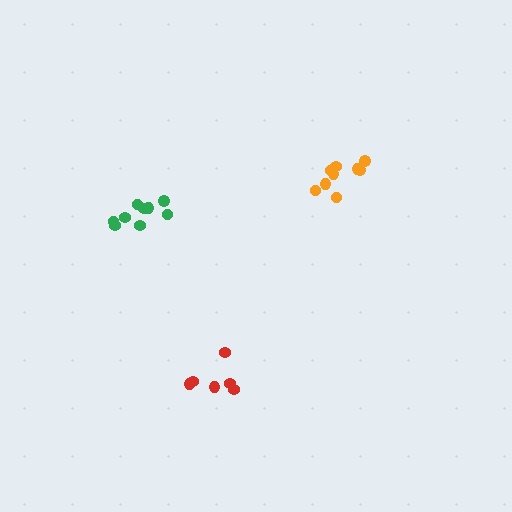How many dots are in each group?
Group 1: 10 dots, Group 2: 6 dots, Group 3: 9 dots (25 total).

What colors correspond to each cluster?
The clusters are colored: orange, red, green.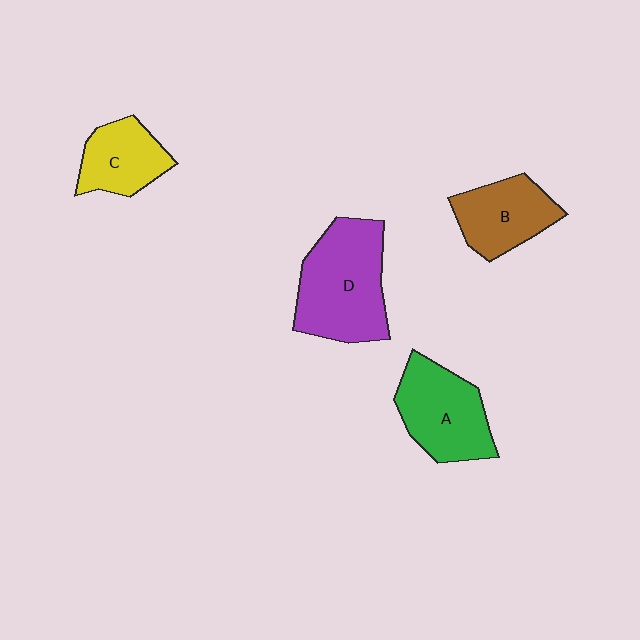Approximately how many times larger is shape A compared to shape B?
Approximately 1.2 times.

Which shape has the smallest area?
Shape C (yellow).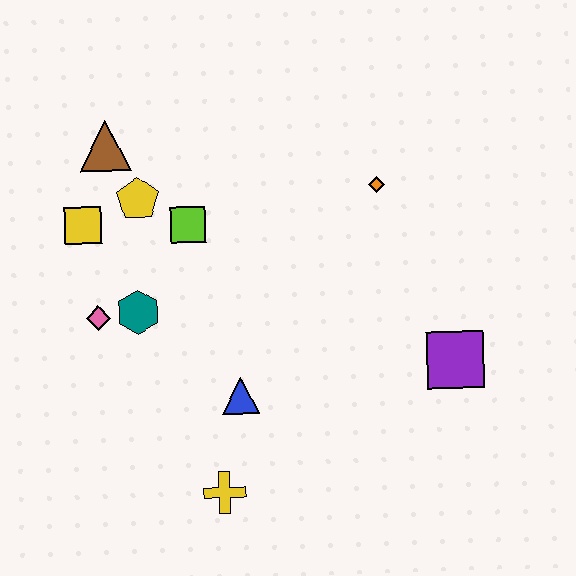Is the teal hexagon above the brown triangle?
No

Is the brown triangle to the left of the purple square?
Yes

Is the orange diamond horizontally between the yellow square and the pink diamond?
No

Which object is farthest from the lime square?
The purple square is farthest from the lime square.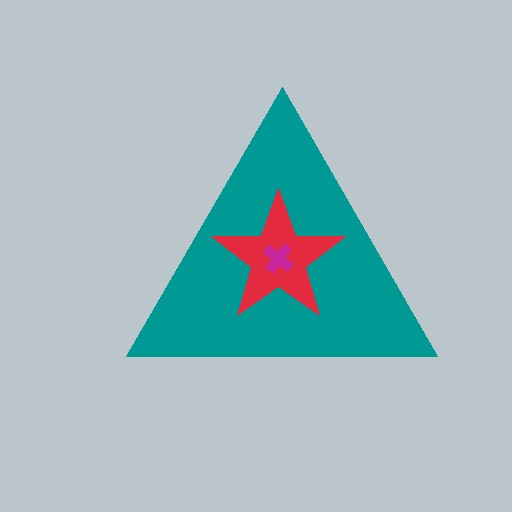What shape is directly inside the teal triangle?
The red star.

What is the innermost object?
The magenta cross.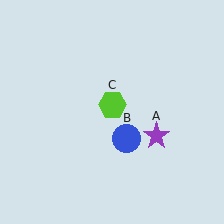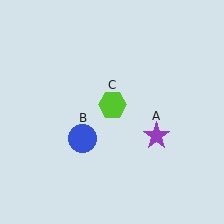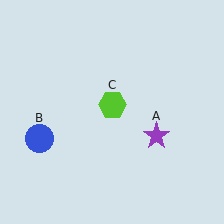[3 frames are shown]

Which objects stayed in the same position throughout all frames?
Purple star (object A) and lime hexagon (object C) remained stationary.